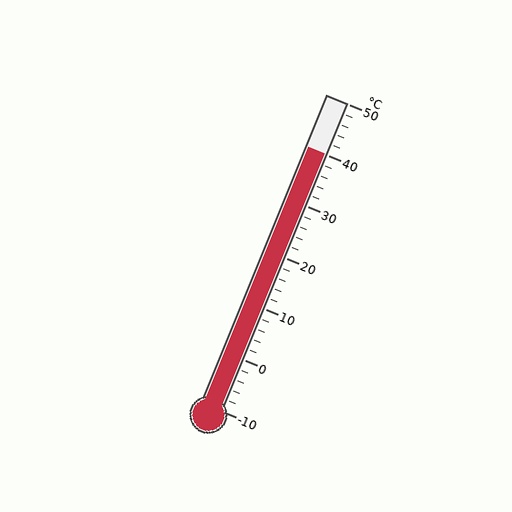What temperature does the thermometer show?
The thermometer shows approximately 40°C.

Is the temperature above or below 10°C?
The temperature is above 10°C.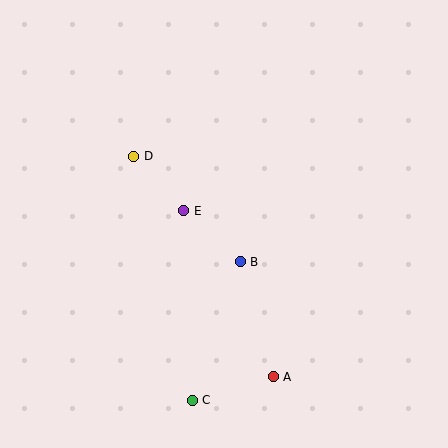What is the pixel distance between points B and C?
The distance between B and C is 146 pixels.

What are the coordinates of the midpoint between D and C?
The midpoint between D and C is at (163, 278).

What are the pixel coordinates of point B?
Point B is at (240, 262).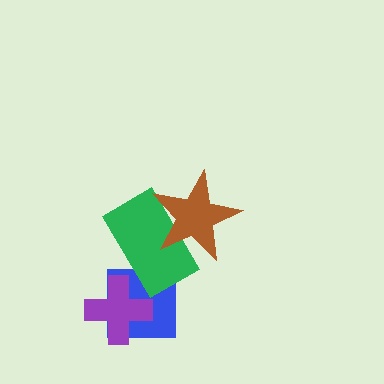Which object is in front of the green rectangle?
The brown star is in front of the green rectangle.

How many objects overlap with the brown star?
1 object overlaps with the brown star.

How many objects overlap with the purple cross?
1 object overlaps with the purple cross.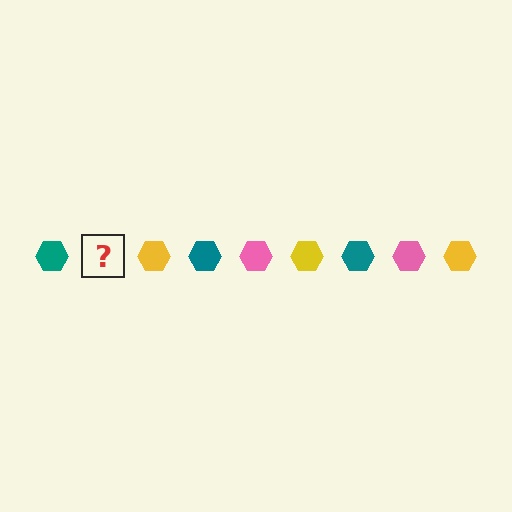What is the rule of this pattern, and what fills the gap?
The rule is that the pattern cycles through teal, pink, yellow hexagons. The gap should be filled with a pink hexagon.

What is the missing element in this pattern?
The missing element is a pink hexagon.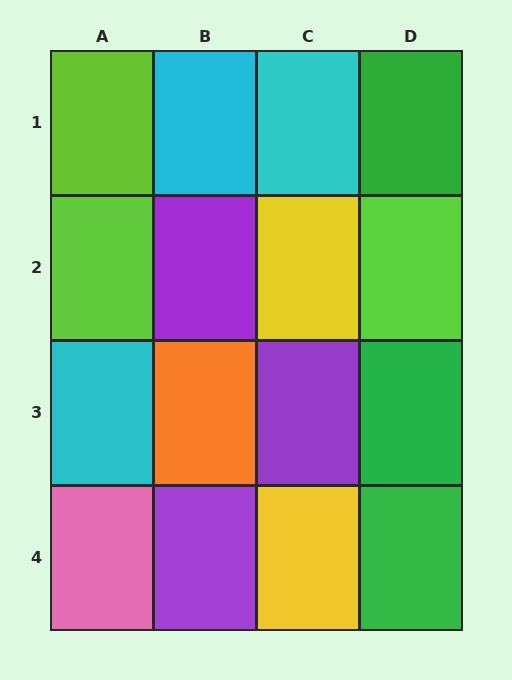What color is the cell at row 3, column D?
Green.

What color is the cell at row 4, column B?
Purple.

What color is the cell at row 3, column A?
Cyan.